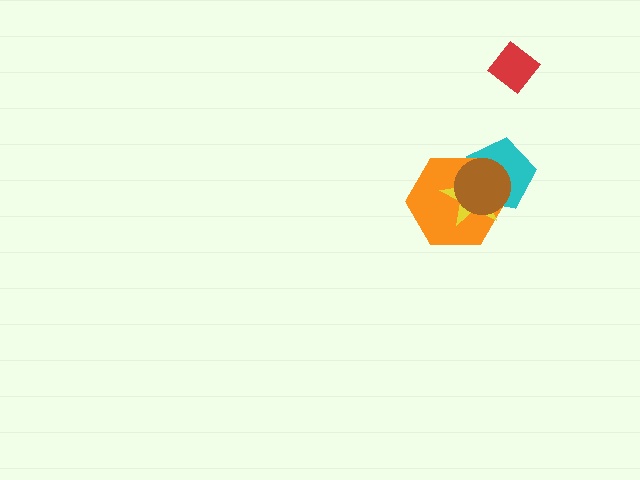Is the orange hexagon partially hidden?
Yes, it is partially covered by another shape.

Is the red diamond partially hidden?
No, no other shape covers it.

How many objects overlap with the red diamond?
0 objects overlap with the red diamond.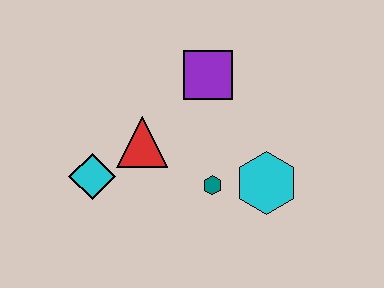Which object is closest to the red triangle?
The cyan diamond is closest to the red triangle.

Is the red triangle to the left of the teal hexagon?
Yes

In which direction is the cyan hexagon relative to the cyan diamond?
The cyan hexagon is to the right of the cyan diamond.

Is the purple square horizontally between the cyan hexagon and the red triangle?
Yes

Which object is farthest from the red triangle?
The cyan hexagon is farthest from the red triangle.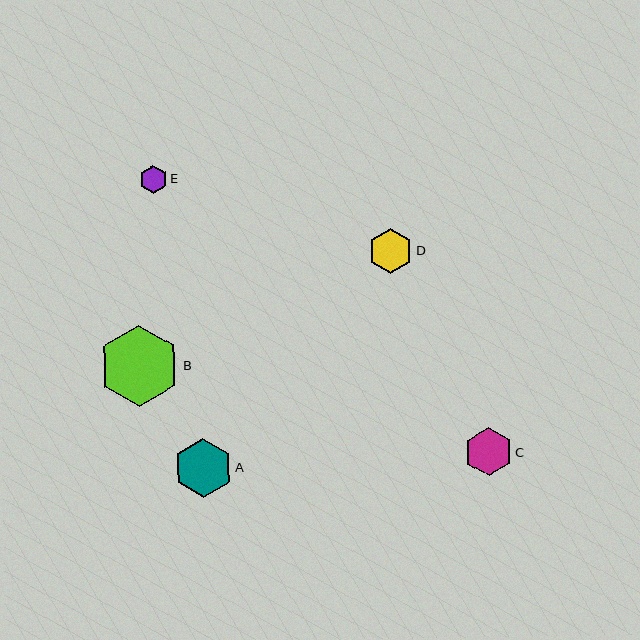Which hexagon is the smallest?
Hexagon E is the smallest with a size of approximately 28 pixels.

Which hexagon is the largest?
Hexagon B is the largest with a size of approximately 81 pixels.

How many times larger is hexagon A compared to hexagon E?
Hexagon A is approximately 2.1 times the size of hexagon E.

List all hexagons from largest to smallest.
From largest to smallest: B, A, C, D, E.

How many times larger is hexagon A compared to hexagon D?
Hexagon A is approximately 1.3 times the size of hexagon D.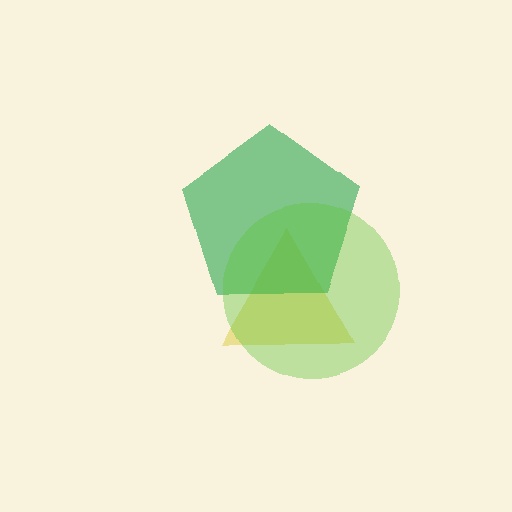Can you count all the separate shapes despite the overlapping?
Yes, there are 3 separate shapes.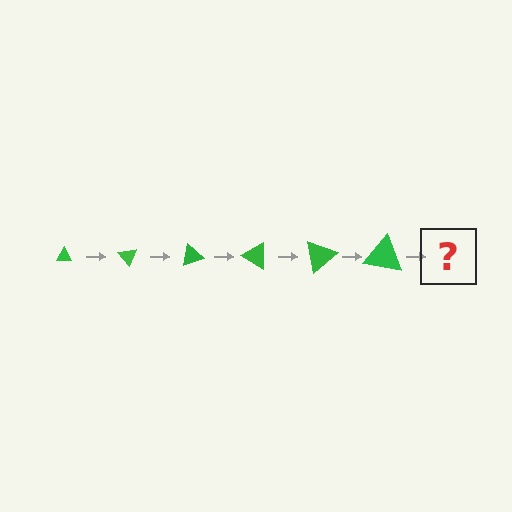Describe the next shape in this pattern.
It should be a triangle, larger than the previous one and rotated 300 degrees from the start.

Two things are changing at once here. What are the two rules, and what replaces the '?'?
The two rules are that the triangle grows larger each step and it rotates 50 degrees each step. The '?' should be a triangle, larger than the previous one and rotated 300 degrees from the start.